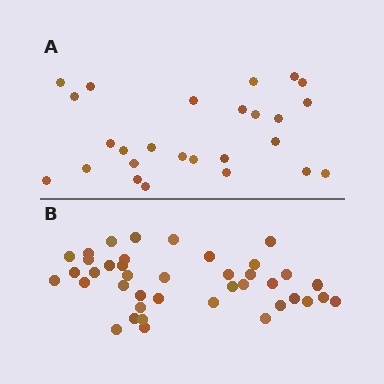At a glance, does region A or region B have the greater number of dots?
Region B (the bottom region) has more dots.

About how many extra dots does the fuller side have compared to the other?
Region B has approximately 15 more dots than region A.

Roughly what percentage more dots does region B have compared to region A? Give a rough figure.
About 55% more.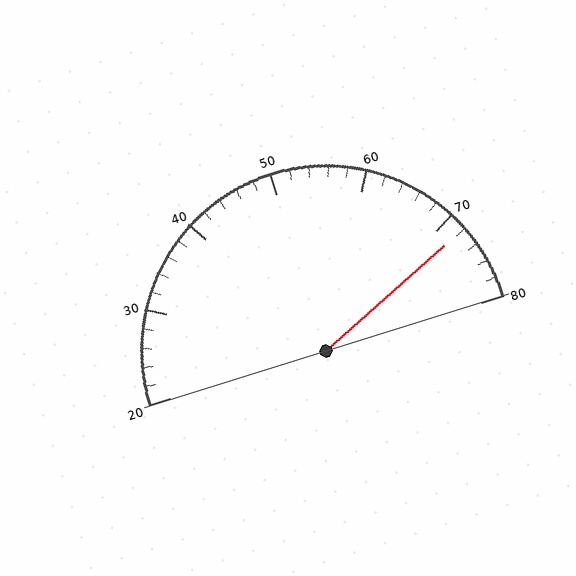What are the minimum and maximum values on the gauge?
The gauge ranges from 20 to 80.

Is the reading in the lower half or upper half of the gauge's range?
The reading is in the upper half of the range (20 to 80).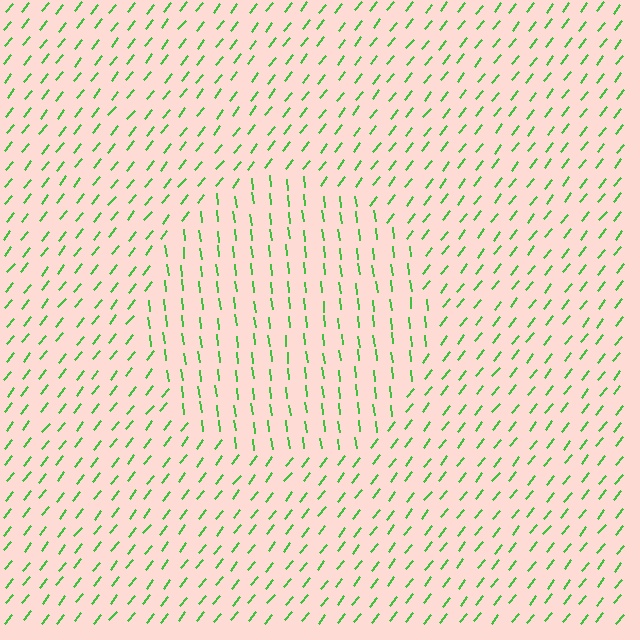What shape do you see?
I see a circle.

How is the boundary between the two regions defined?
The boundary is defined purely by a change in line orientation (approximately 45 degrees difference). All lines are the same color and thickness.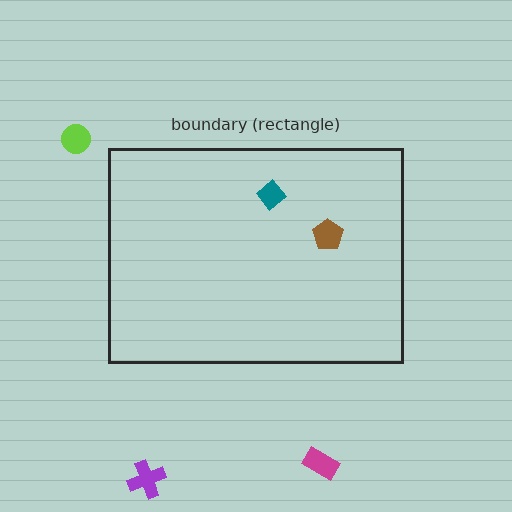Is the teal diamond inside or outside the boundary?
Inside.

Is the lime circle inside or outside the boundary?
Outside.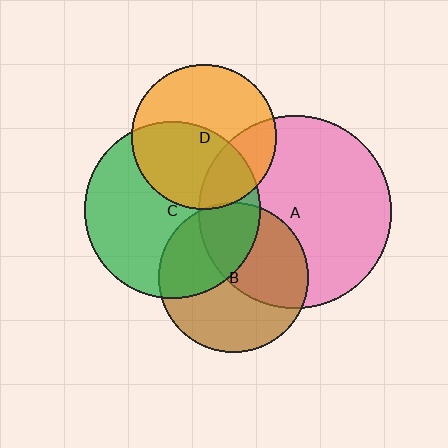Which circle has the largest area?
Circle A (pink).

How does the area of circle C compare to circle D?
Approximately 1.5 times.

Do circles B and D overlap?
Yes.